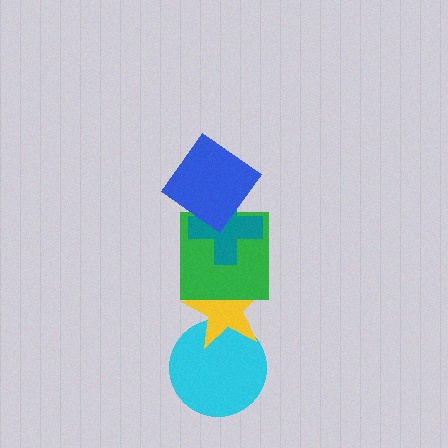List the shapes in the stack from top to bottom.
From top to bottom: the blue diamond, the teal cross, the green square, the yellow star, the cyan circle.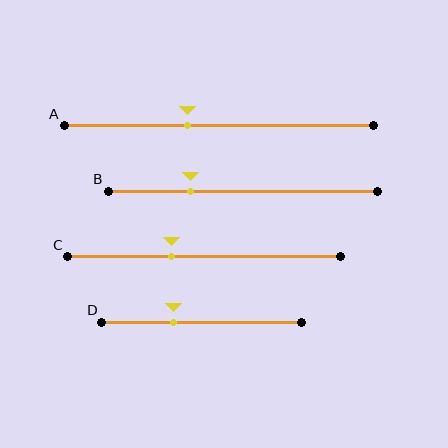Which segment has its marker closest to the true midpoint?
Segment A has its marker closest to the true midpoint.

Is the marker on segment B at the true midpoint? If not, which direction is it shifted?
No, the marker on segment B is shifted to the left by about 19% of the segment length.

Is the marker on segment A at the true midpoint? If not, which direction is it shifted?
No, the marker on segment A is shifted to the left by about 10% of the segment length.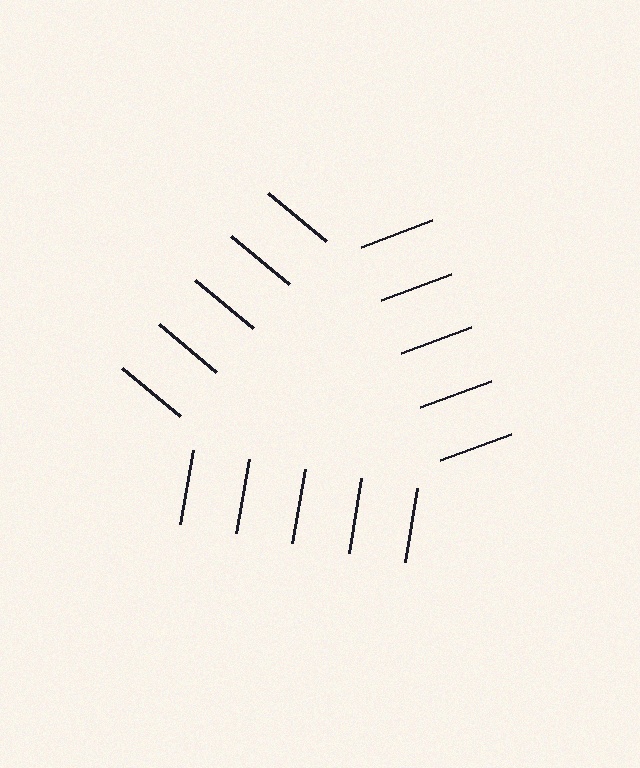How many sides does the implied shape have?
3 sides — the line-ends trace a triangle.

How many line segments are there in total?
15 — 5 along each of the 3 edges.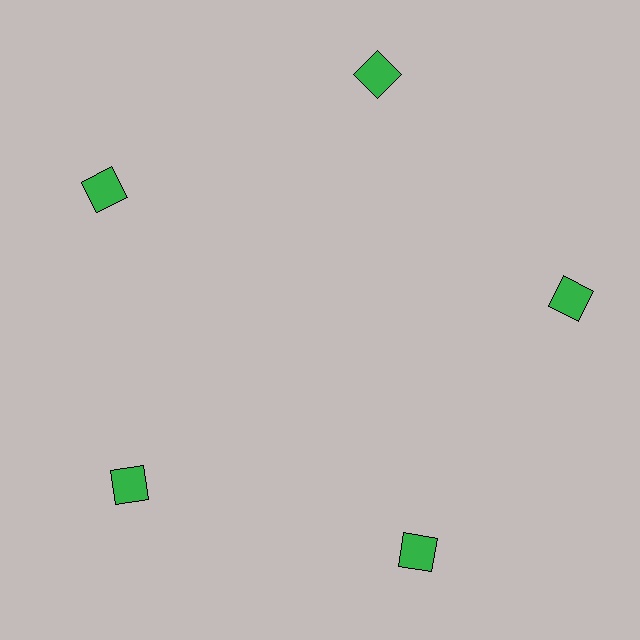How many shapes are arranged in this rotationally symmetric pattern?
There are 5 shapes, arranged in 5 groups of 1.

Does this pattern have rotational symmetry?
Yes, this pattern has 5-fold rotational symmetry. It looks the same after rotating 72 degrees around the center.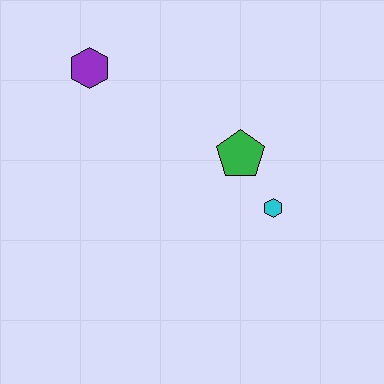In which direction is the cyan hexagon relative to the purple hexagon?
The cyan hexagon is to the right of the purple hexagon.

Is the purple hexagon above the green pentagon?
Yes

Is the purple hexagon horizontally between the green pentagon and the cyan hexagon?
No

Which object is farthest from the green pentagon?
The purple hexagon is farthest from the green pentagon.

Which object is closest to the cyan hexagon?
The green pentagon is closest to the cyan hexagon.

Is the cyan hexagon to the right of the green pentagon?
Yes